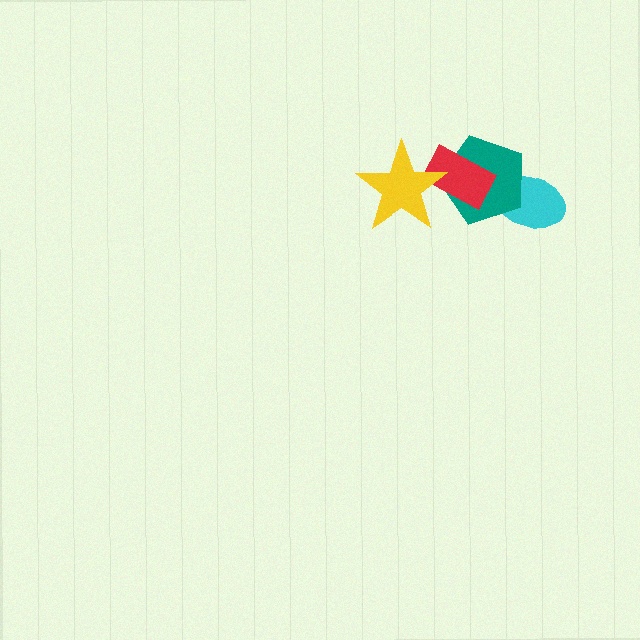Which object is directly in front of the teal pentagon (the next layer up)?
The red rectangle is directly in front of the teal pentagon.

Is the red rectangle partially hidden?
Yes, it is partially covered by another shape.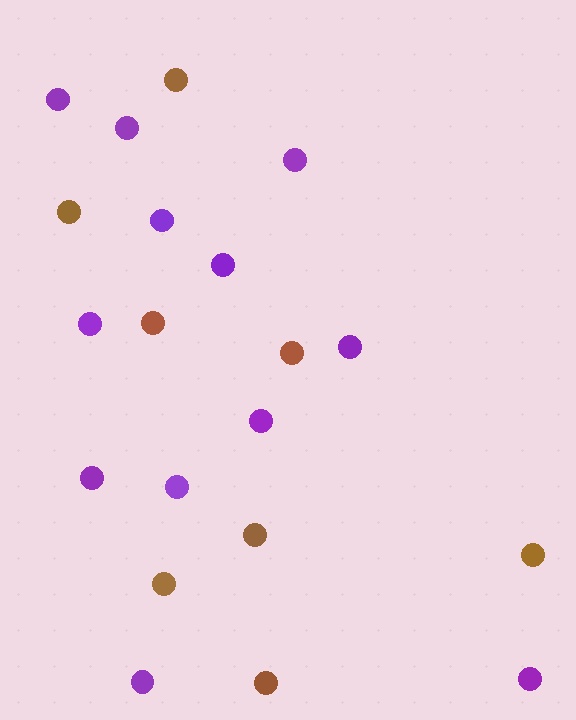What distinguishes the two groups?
There are 2 groups: one group of purple circles (12) and one group of brown circles (8).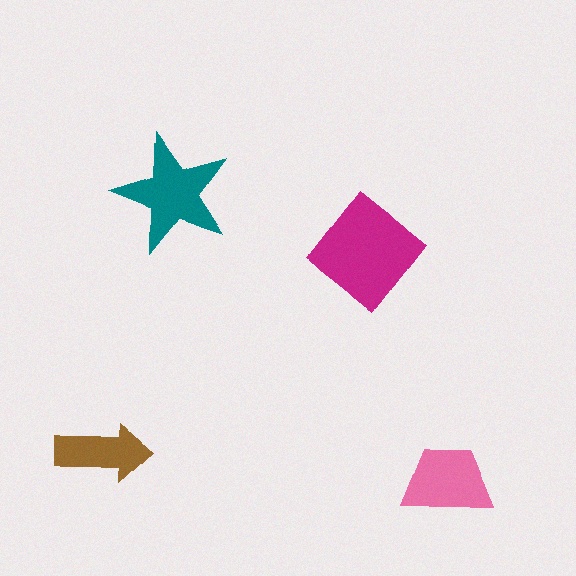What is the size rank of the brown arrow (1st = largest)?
4th.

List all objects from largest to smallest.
The magenta diamond, the teal star, the pink trapezoid, the brown arrow.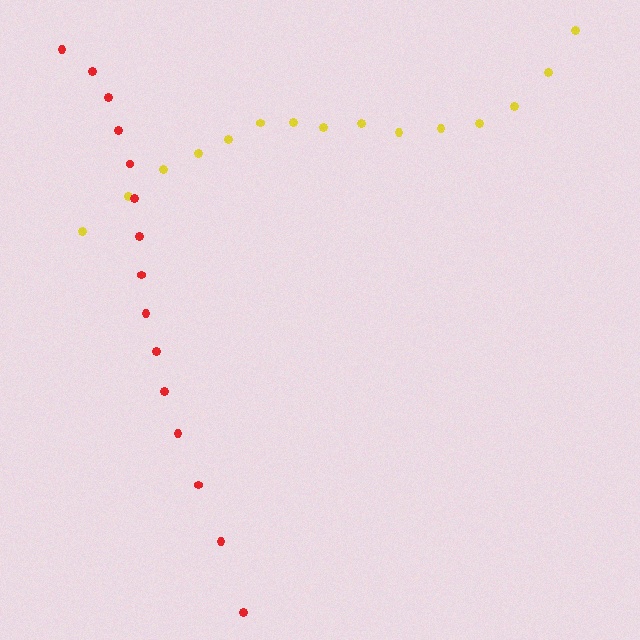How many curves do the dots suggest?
There are 2 distinct paths.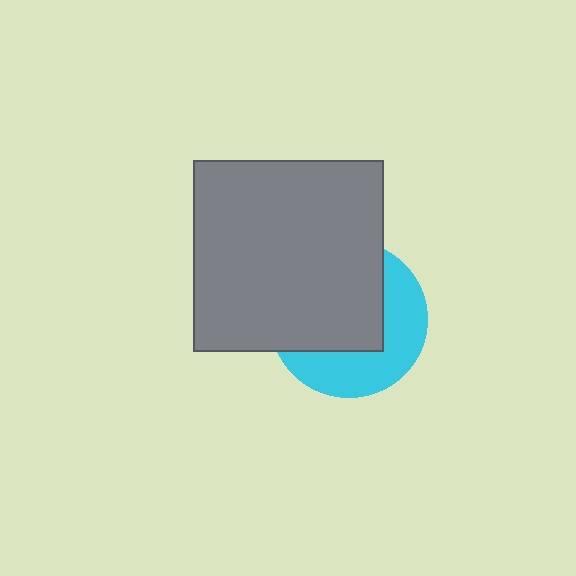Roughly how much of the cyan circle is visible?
A small part of it is visible (roughly 43%).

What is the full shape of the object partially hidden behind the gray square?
The partially hidden object is a cyan circle.